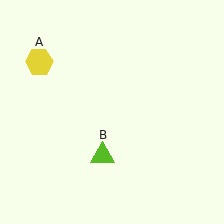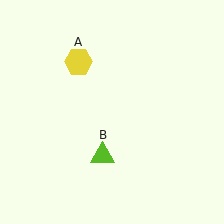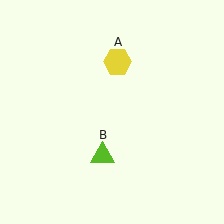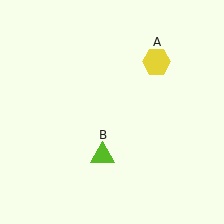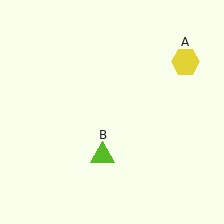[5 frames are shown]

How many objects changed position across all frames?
1 object changed position: yellow hexagon (object A).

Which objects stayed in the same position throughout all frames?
Lime triangle (object B) remained stationary.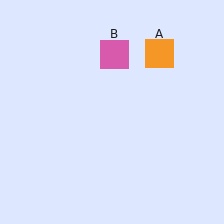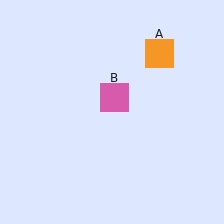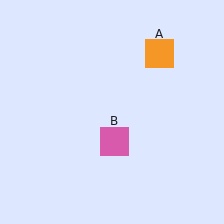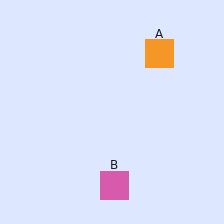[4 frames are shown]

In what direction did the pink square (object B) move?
The pink square (object B) moved down.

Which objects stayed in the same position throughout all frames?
Orange square (object A) remained stationary.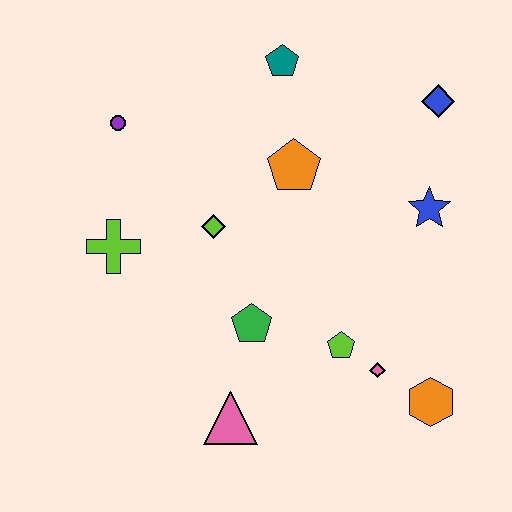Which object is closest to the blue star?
The blue diamond is closest to the blue star.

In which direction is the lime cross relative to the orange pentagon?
The lime cross is to the left of the orange pentagon.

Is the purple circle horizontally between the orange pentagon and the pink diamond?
No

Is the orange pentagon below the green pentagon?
No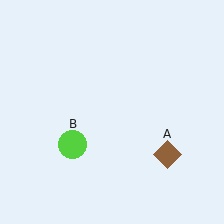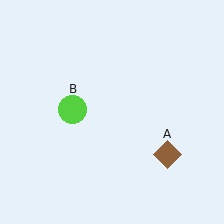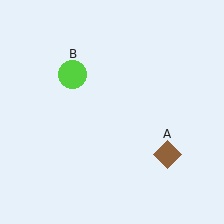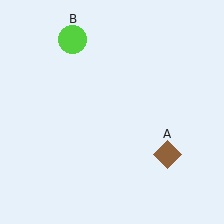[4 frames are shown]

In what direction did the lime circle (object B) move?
The lime circle (object B) moved up.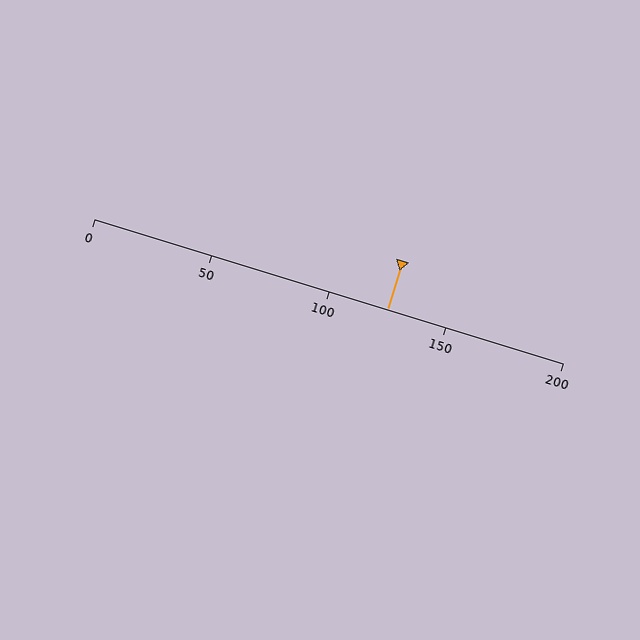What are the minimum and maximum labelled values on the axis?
The axis runs from 0 to 200.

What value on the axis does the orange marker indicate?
The marker indicates approximately 125.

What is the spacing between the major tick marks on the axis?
The major ticks are spaced 50 apart.